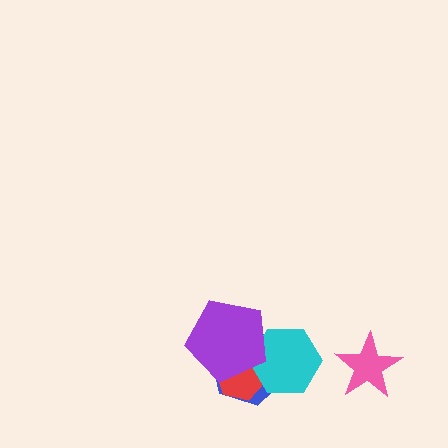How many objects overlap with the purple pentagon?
3 objects overlap with the purple pentagon.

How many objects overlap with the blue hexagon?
3 objects overlap with the blue hexagon.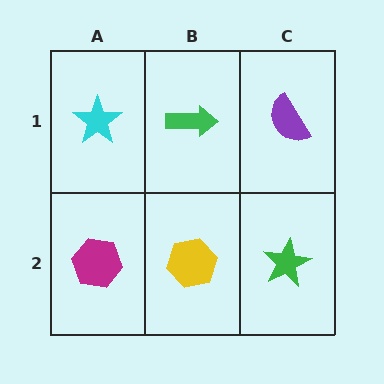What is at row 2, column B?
A yellow hexagon.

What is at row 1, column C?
A purple semicircle.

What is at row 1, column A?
A cyan star.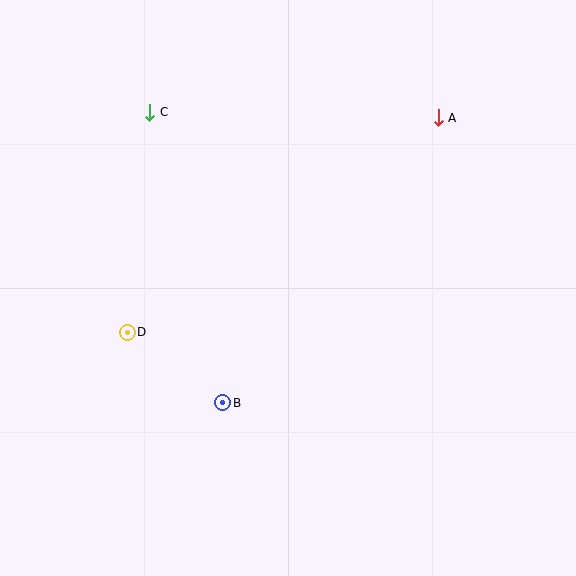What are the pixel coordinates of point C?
Point C is at (150, 112).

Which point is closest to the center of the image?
Point B at (223, 403) is closest to the center.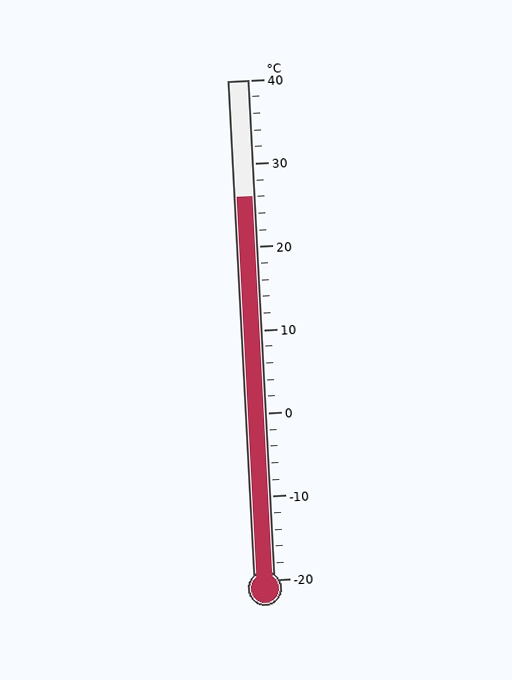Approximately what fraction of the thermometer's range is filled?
The thermometer is filled to approximately 75% of its range.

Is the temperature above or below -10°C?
The temperature is above -10°C.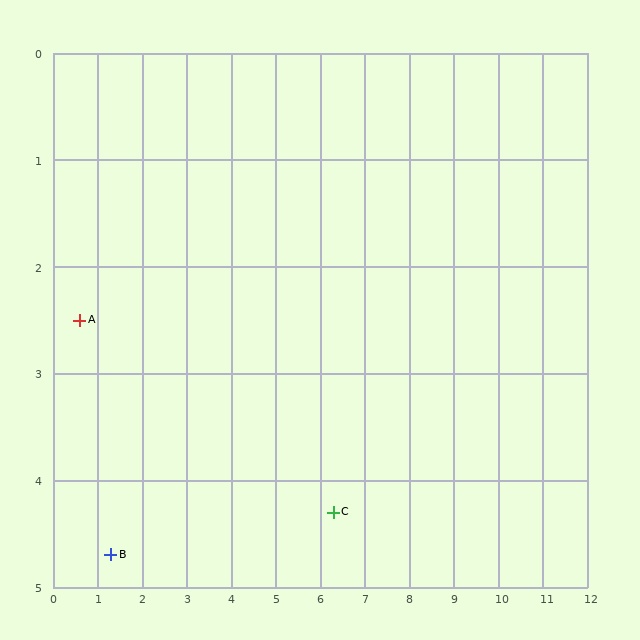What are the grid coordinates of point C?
Point C is at approximately (6.3, 4.3).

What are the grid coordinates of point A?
Point A is at approximately (0.6, 2.5).